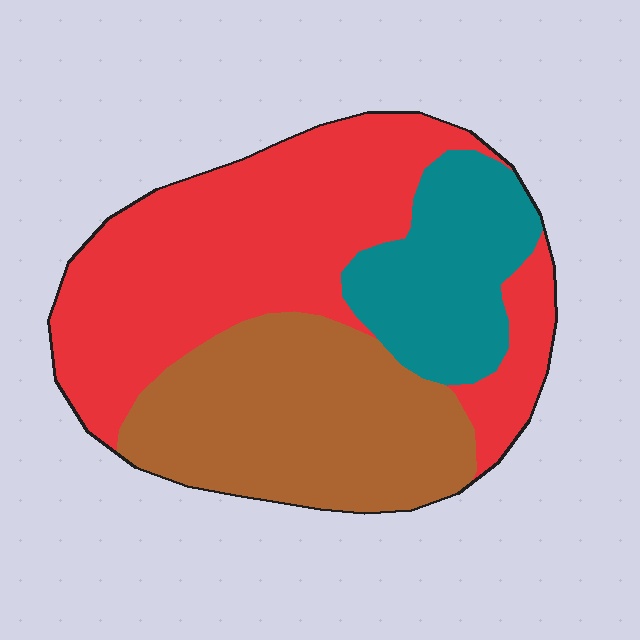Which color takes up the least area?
Teal, at roughly 20%.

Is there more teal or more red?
Red.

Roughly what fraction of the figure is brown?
Brown covers around 35% of the figure.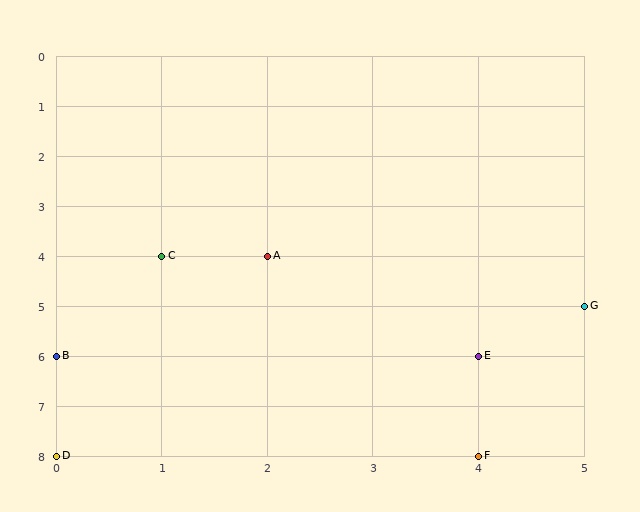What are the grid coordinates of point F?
Point F is at grid coordinates (4, 8).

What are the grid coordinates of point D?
Point D is at grid coordinates (0, 8).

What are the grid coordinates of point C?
Point C is at grid coordinates (1, 4).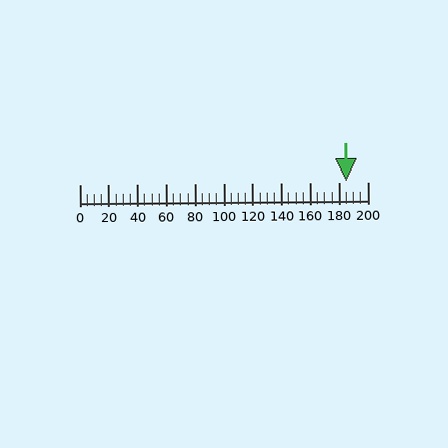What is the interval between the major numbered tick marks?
The major tick marks are spaced 20 units apart.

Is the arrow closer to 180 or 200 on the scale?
The arrow is closer to 180.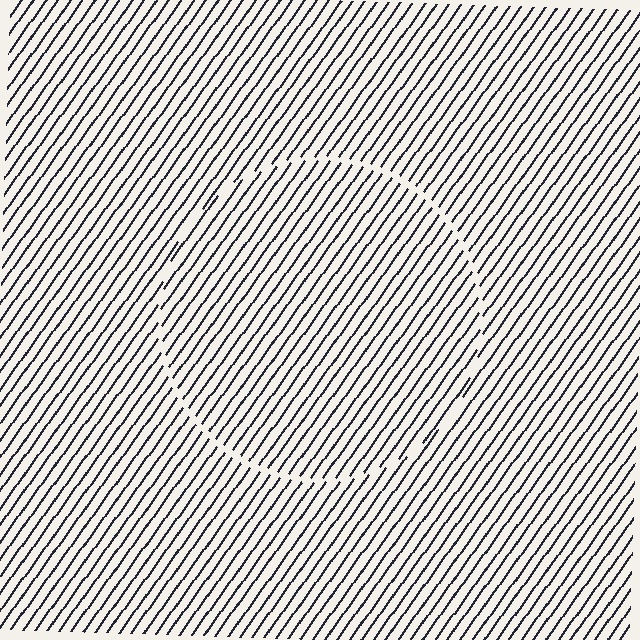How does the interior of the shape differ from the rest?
The interior of the shape contains the same grating, shifted by half a period — the contour is defined by the phase discontinuity where line-ends from the inner and outer gratings abut.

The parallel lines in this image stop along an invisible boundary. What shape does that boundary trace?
An illusory circle. The interior of the shape contains the same grating, shifted by half a period — the contour is defined by the phase discontinuity where line-ends from the inner and outer gratings abut.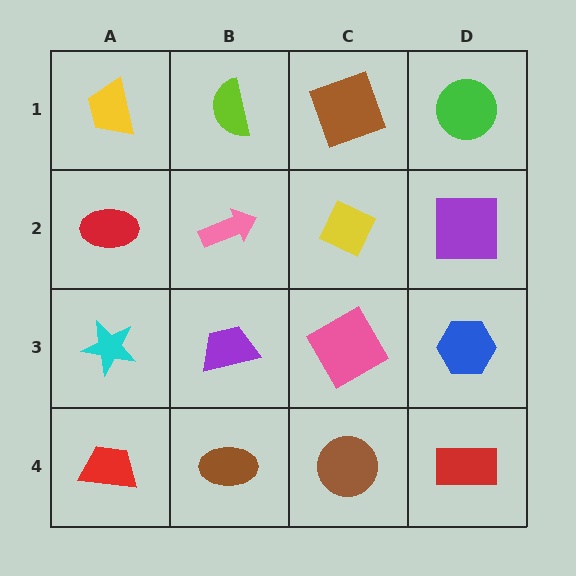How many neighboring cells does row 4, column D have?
2.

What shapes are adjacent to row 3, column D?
A purple square (row 2, column D), a red rectangle (row 4, column D), a pink square (row 3, column C).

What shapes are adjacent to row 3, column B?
A pink arrow (row 2, column B), a brown ellipse (row 4, column B), a cyan star (row 3, column A), a pink square (row 3, column C).